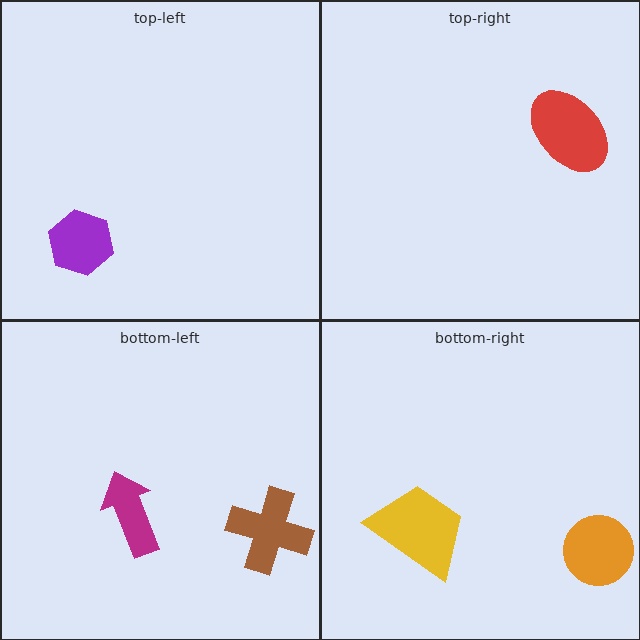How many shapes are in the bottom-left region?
2.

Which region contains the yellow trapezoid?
The bottom-right region.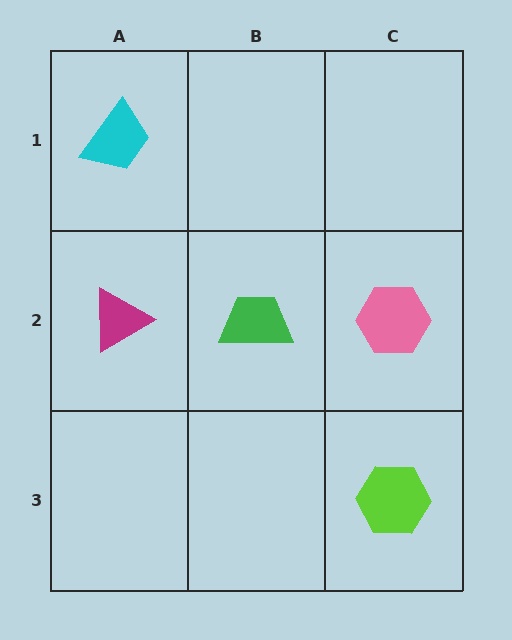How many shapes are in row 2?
3 shapes.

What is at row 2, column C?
A pink hexagon.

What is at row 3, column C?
A lime hexagon.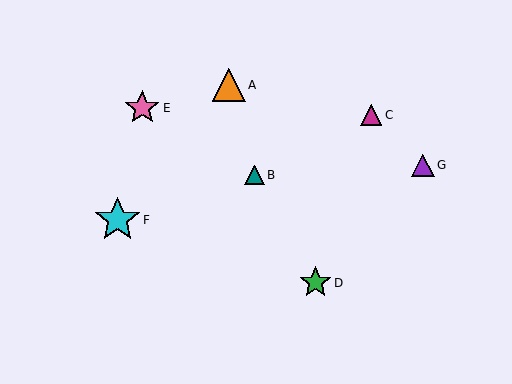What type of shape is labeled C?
Shape C is a magenta triangle.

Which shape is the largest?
The cyan star (labeled F) is the largest.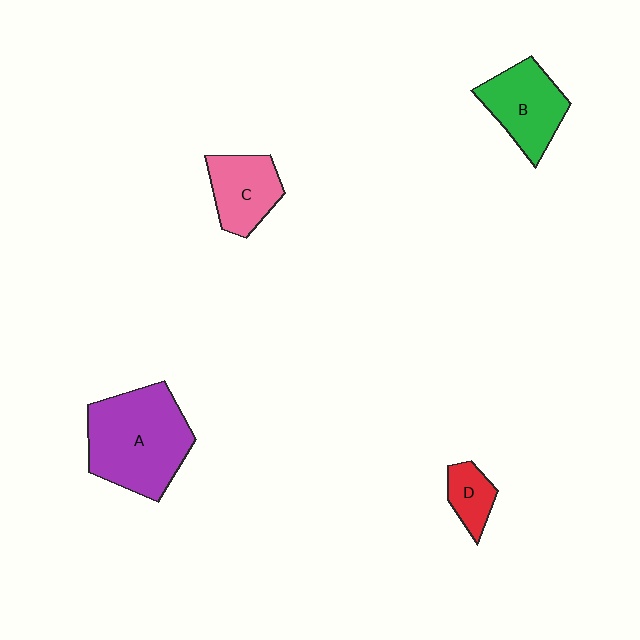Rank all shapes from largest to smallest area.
From largest to smallest: A (purple), B (green), C (pink), D (red).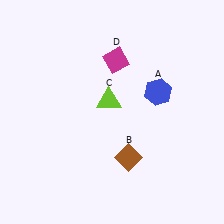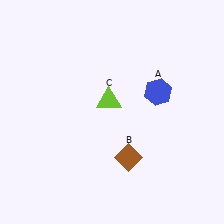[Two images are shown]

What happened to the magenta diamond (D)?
The magenta diamond (D) was removed in Image 2. It was in the top-right area of Image 1.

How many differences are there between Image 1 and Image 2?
There is 1 difference between the two images.